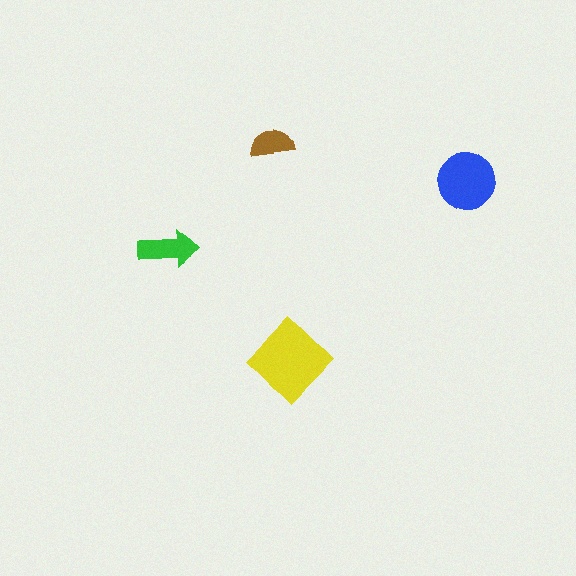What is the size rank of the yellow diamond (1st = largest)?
1st.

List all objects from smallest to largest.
The brown semicircle, the green arrow, the blue circle, the yellow diamond.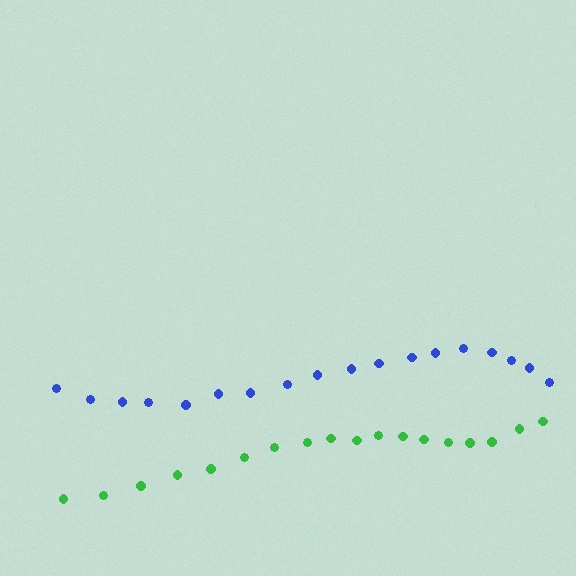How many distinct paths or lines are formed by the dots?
There are 2 distinct paths.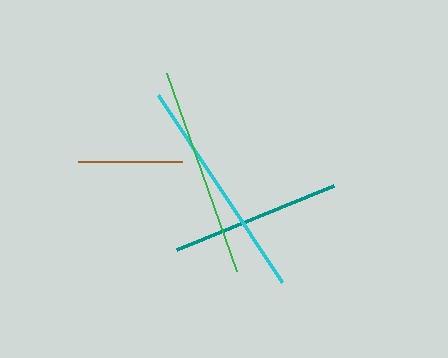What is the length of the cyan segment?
The cyan segment is approximately 224 pixels long.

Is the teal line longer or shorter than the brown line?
The teal line is longer than the brown line.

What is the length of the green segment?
The green segment is approximately 210 pixels long.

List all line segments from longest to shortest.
From longest to shortest: cyan, green, teal, brown.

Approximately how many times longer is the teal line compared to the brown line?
The teal line is approximately 1.6 times the length of the brown line.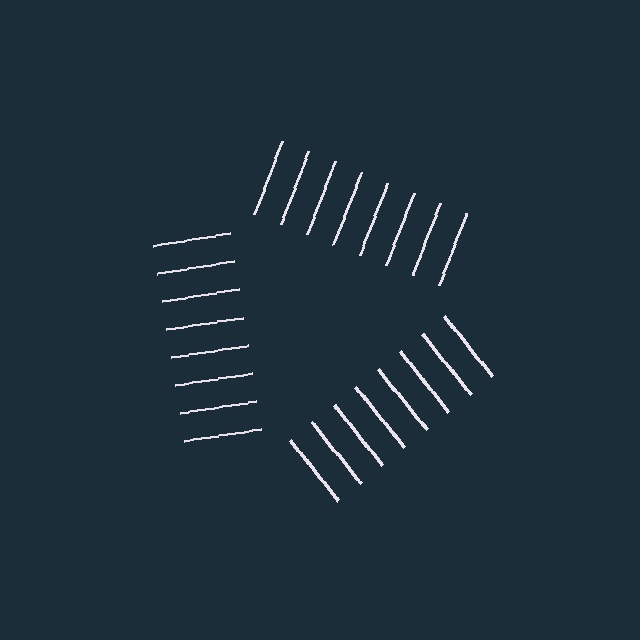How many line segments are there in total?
24 — 8 along each of the 3 edges.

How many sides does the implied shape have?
3 sides — the line-ends trace a triangle.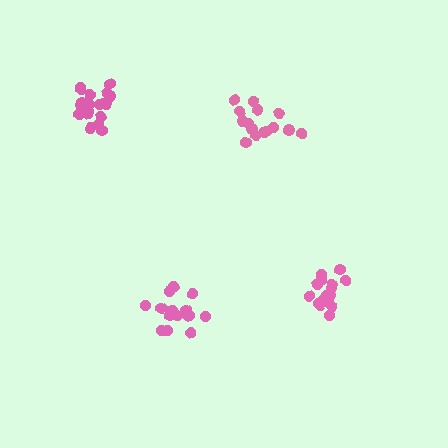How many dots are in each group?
Group 1: 20 dots, Group 2: 16 dots, Group 3: 15 dots, Group 4: 18 dots (69 total).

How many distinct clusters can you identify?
There are 4 distinct clusters.